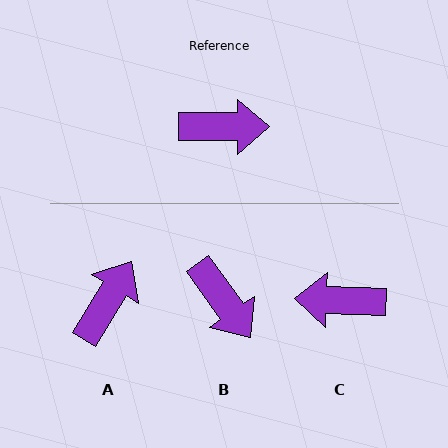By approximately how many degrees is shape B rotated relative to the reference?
Approximately 55 degrees clockwise.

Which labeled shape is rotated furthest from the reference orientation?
C, about 178 degrees away.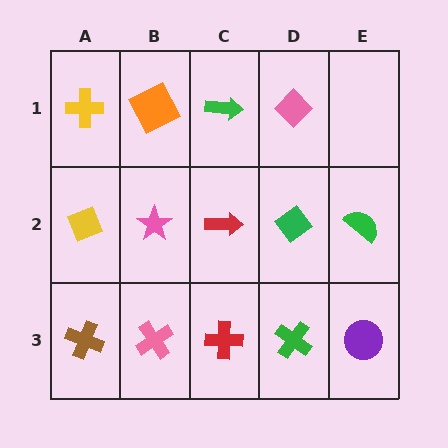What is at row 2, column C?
A red arrow.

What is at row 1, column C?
A green arrow.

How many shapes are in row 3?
5 shapes.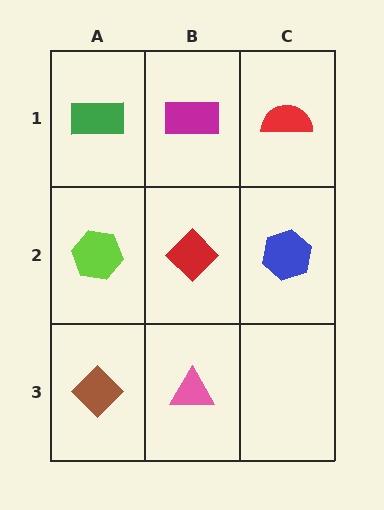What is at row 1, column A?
A green rectangle.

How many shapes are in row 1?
3 shapes.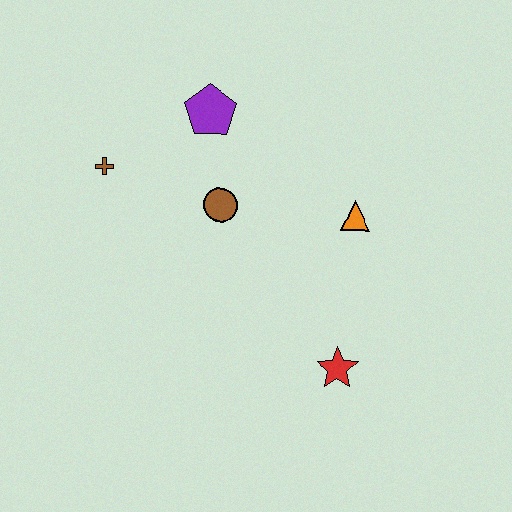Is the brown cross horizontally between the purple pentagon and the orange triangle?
No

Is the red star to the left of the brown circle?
No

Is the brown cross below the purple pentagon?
Yes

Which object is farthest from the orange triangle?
The brown cross is farthest from the orange triangle.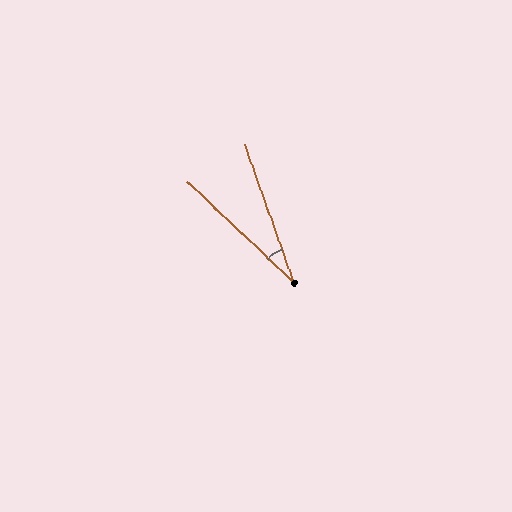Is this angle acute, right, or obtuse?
It is acute.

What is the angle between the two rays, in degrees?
Approximately 27 degrees.